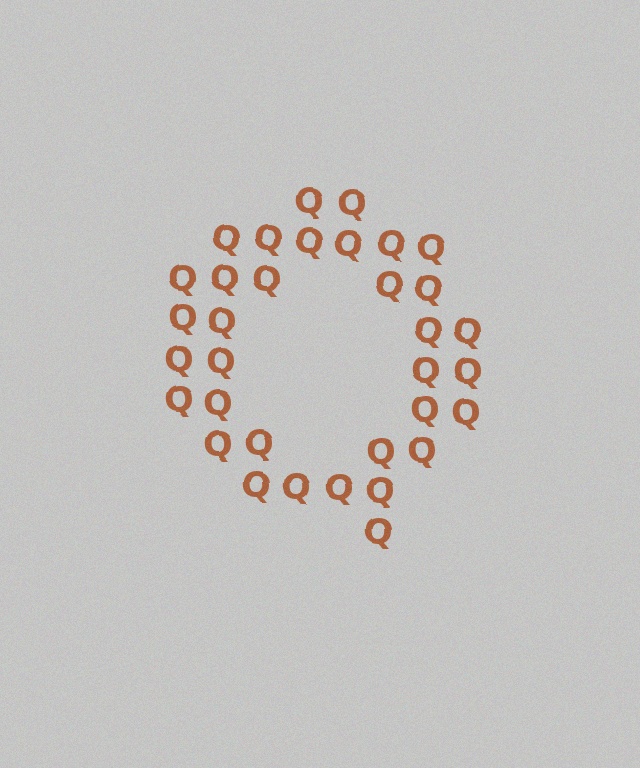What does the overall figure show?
The overall figure shows the letter Q.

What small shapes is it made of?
It is made of small letter Q's.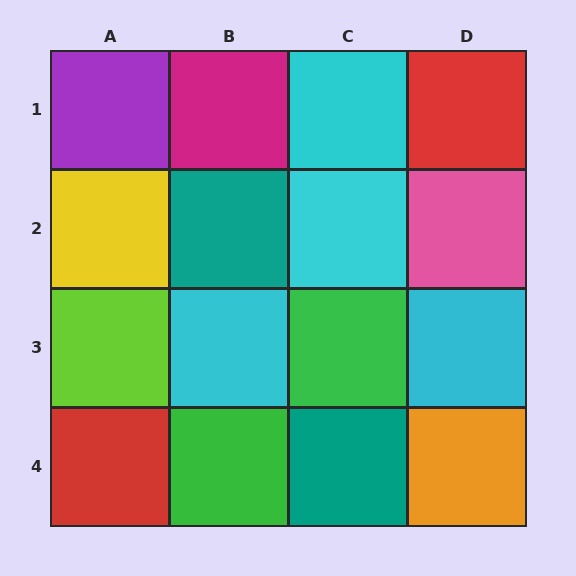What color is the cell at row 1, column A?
Purple.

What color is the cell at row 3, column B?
Cyan.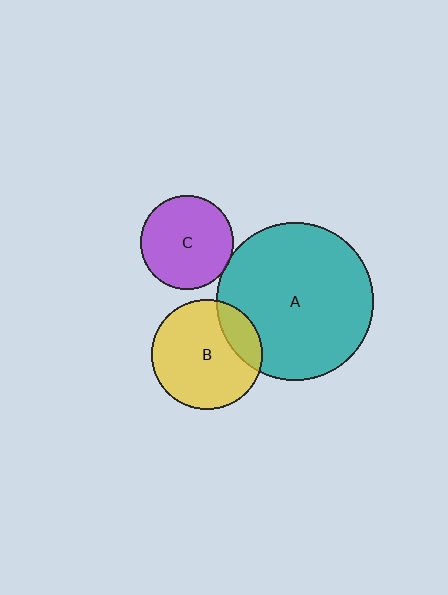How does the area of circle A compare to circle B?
Approximately 2.0 times.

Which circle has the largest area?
Circle A (teal).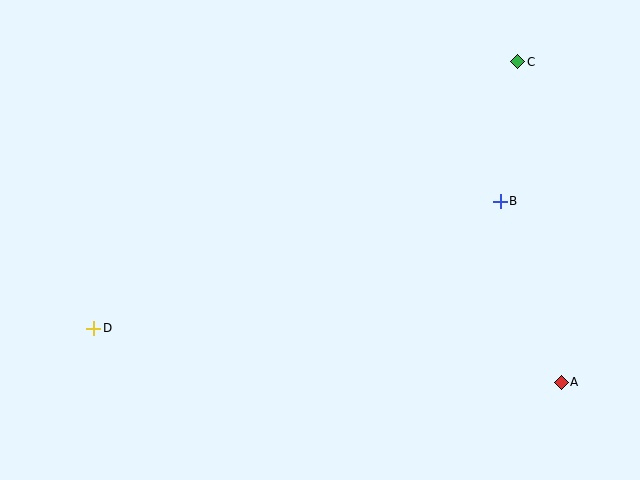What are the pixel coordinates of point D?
Point D is at (94, 328).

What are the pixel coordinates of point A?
Point A is at (561, 382).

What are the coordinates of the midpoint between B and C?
The midpoint between B and C is at (509, 132).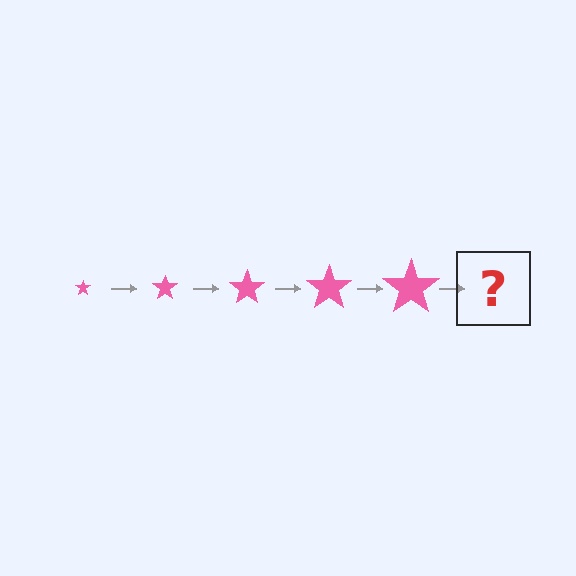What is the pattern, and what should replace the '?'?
The pattern is that the star gets progressively larger each step. The '?' should be a pink star, larger than the previous one.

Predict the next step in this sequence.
The next step is a pink star, larger than the previous one.